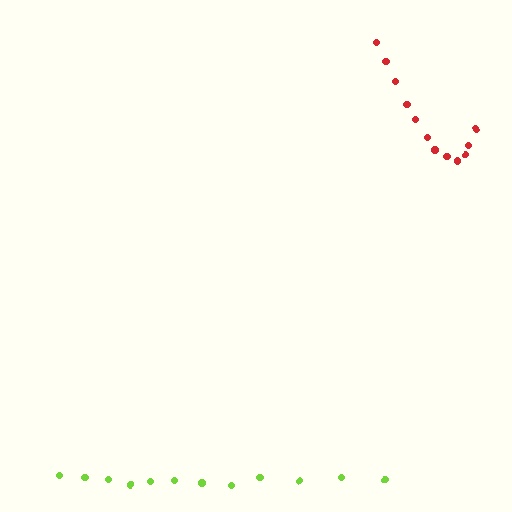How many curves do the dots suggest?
There are 2 distinct paths.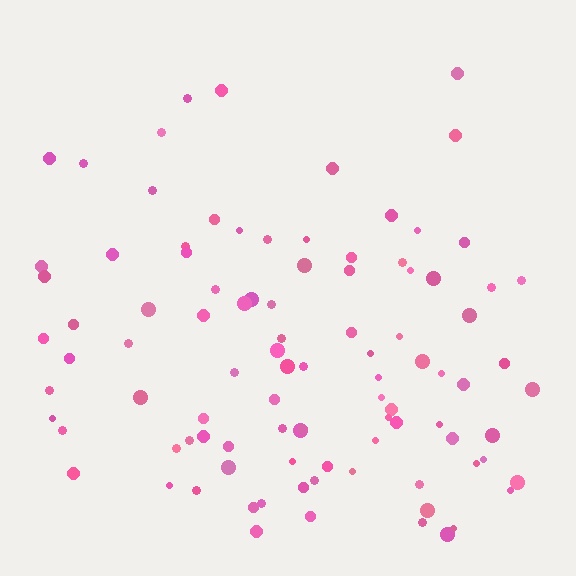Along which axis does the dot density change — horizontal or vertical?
Vertical.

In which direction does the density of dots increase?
From top to bottom, with the bottom side densest.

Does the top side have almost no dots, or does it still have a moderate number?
Still a moderate number, just noticeably fewer than the bottom.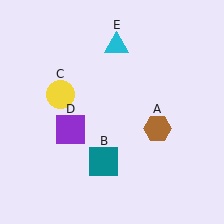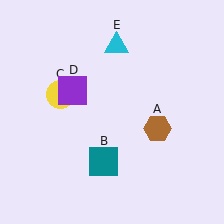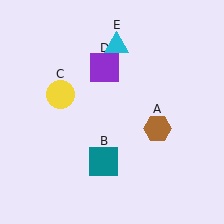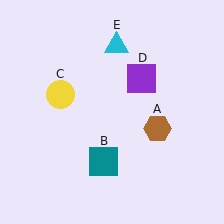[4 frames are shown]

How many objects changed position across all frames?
1 object changed position: purple square (object D).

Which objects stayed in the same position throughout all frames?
Brown hexagon (object A) and teal square (object B) and yellow circle (object C) and cyan triangle (object E) remained stationary.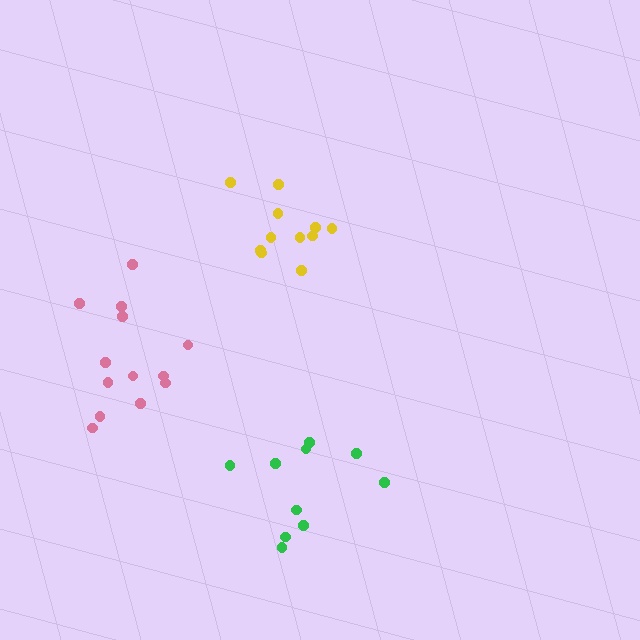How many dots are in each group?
Group 1: 10 dots, Group 2: 11 dots, Group 3: 13 dots (34 total).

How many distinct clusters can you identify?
There are 3 distinct clusters.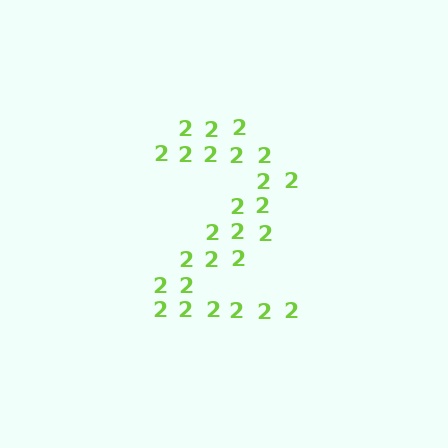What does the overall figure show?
The overall figure shows the digit 2.